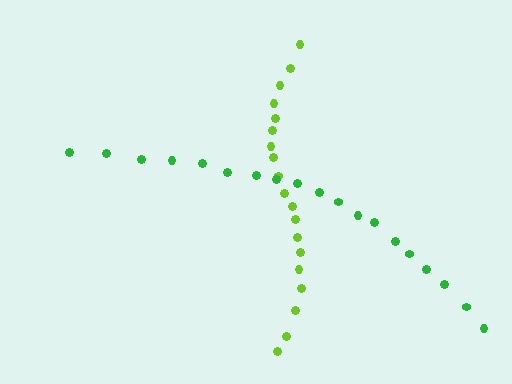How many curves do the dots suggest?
There are 2 distinct paths.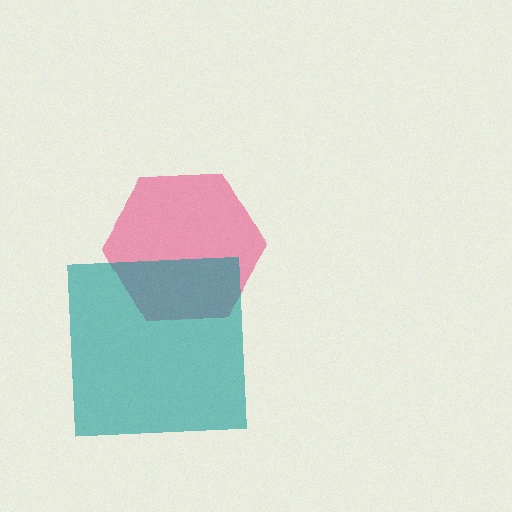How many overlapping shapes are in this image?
There are 2 overlapping shapes in the image.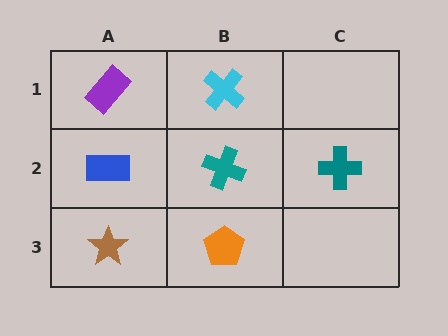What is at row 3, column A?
A brown star.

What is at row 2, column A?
A blue rectangle.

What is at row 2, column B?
A teal cross.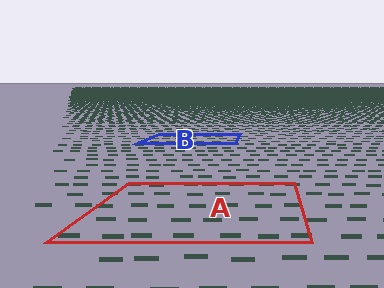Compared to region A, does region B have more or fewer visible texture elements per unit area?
Region B has more texture elements per unit area — they are packed more densely because it is farther away.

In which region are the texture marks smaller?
The texture marks are smaller in region B, because it is farther away.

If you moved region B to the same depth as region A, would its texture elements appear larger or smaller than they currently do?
They would appear larger. At a closer depth, the same texture elements are projected at a bigger on-screen size.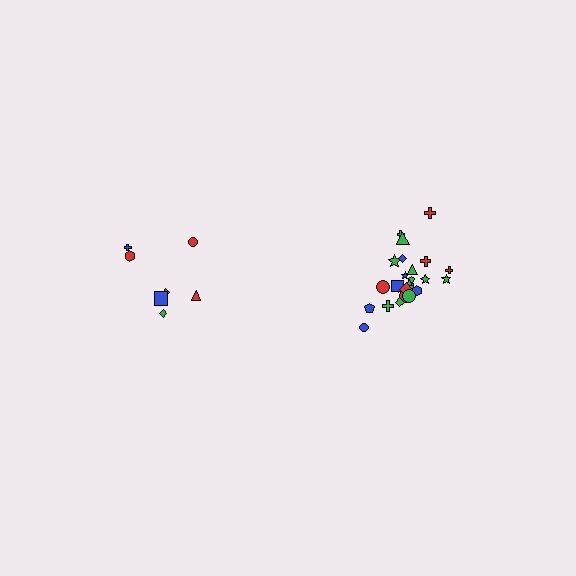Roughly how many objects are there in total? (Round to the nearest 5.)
Roughly 30 objects in total.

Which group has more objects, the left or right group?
The right group.